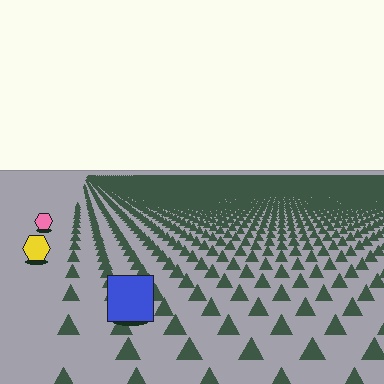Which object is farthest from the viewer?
The pink hexagon is farthest from the viewer. It appears smaller and the ground texture around it is denser.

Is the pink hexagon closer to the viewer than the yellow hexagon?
No. The yellow hexagon is closer — you can tell from the texture gradient: the ground texture is coarser near it.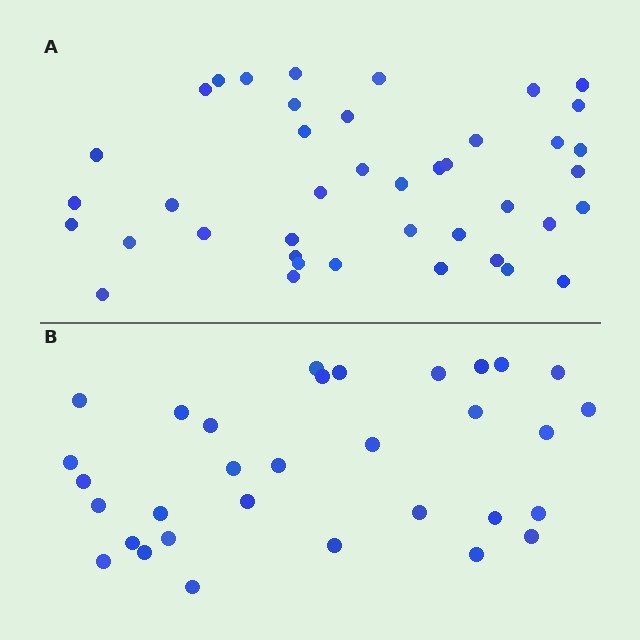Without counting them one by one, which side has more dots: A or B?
Region A (the top region) has more dots.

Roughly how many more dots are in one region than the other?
Region A has roughly 8 or so more dots than region B.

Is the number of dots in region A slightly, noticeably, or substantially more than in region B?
Region A has noticeably more, but not dramatically so. The ratio is roughly 1.3 to 1.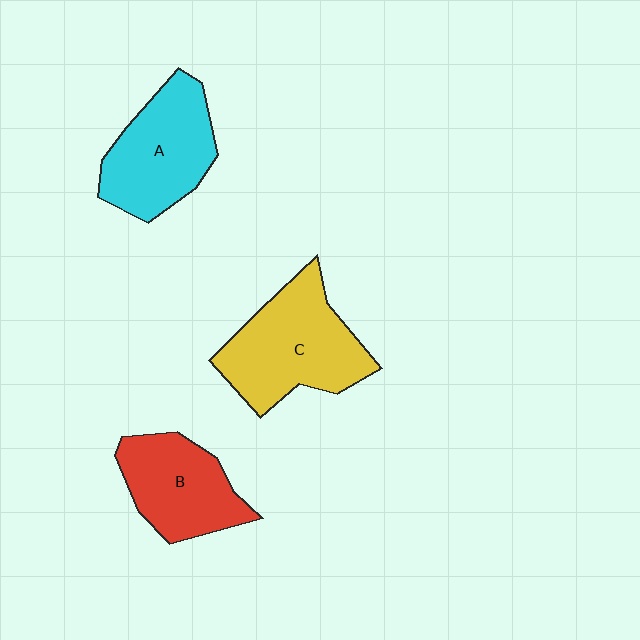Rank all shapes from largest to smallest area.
From largest to smallest: C (yellow), A (cyan), B (red).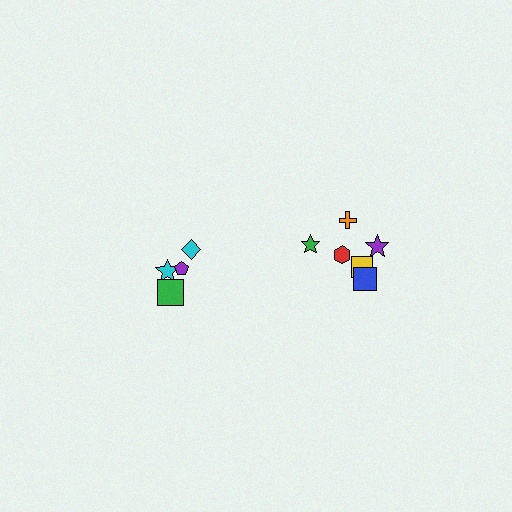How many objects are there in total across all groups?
There are 10 objects.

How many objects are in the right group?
There are 6 objects.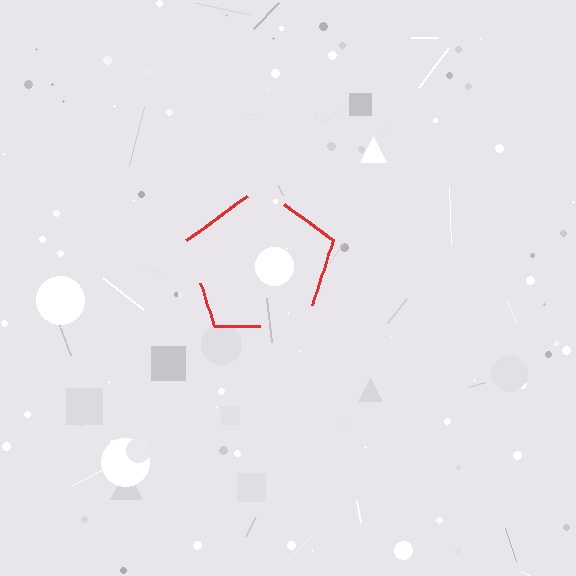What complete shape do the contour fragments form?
The contour fragments form a pentagon.